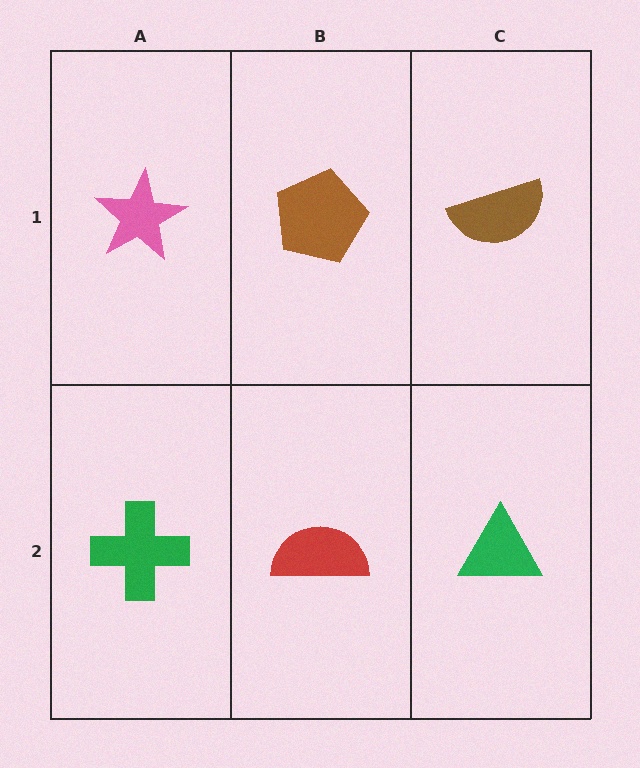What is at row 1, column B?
A brown pentagon.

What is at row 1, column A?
A pink star.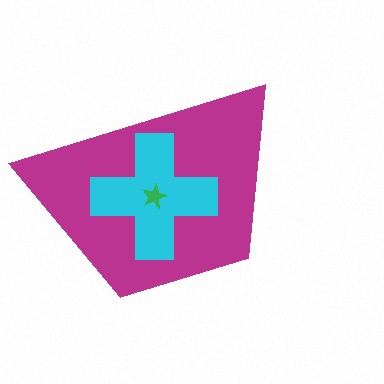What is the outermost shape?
The magenta trapezoid.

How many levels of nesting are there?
3.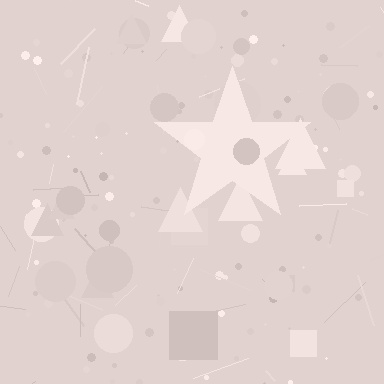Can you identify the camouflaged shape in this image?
The camouflaged shape is a star.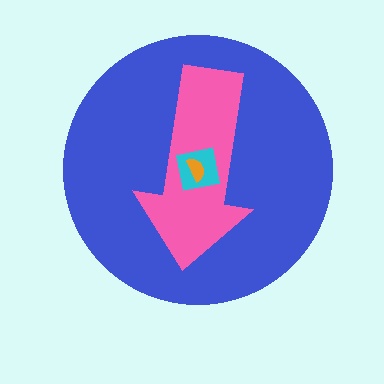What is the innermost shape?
The orange semicircle.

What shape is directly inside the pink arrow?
The cyan square.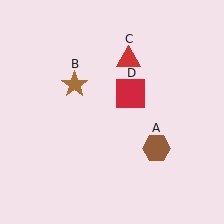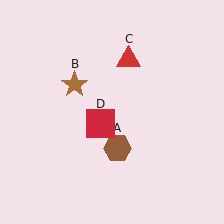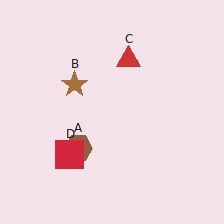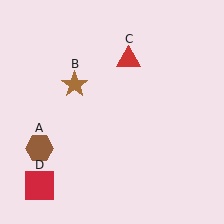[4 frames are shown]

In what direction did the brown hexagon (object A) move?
The brown hexagon (object A) moved left.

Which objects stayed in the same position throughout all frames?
Brown star (object B) and red triangle (object C) remained stationary.